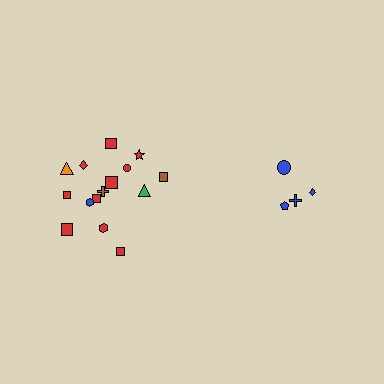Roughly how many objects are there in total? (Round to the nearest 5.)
Roughly 20 objects in total.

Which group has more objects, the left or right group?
The left group.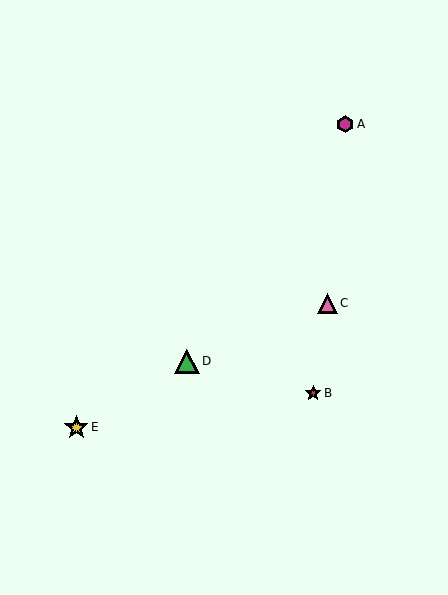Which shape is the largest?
The green triangle (labeled D) is the largest.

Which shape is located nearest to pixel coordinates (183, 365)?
The green triangle (labeled D) at (187, 361) is nearest to that location.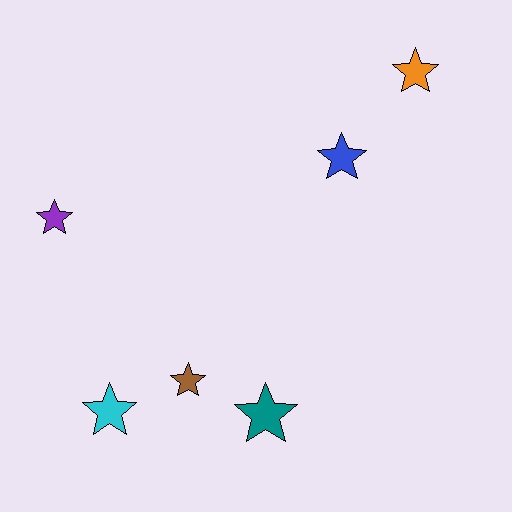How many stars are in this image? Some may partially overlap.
There are 6 stars.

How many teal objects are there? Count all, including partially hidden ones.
There is 1 teal object.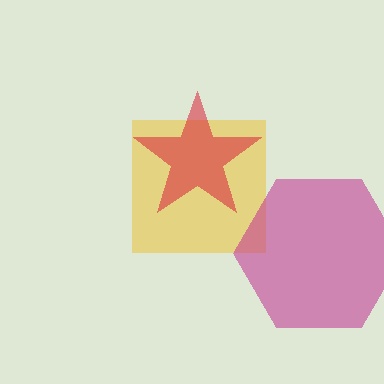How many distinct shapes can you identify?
There are 3 distinct shapes: a yellow square, a magenta hexagon, a red star.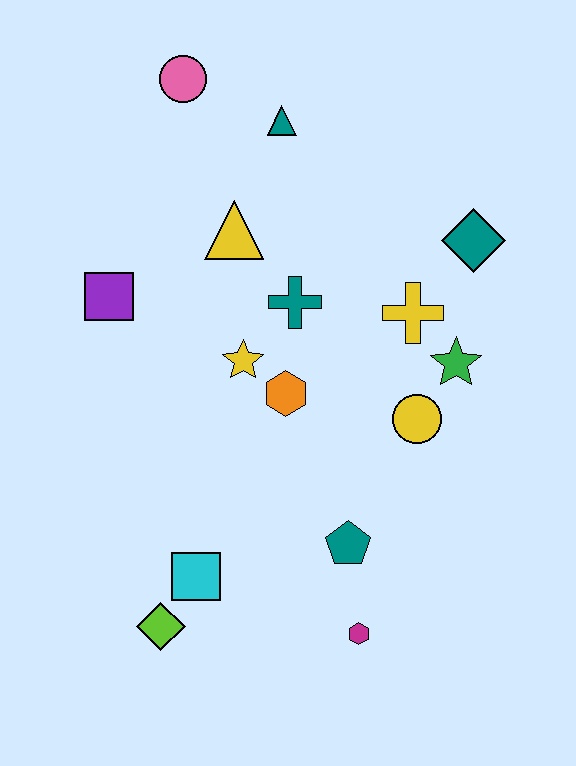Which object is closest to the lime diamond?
The cyan square is closest to the lime diamond.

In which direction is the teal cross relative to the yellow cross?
The teal cross is to the left of the yellow cross.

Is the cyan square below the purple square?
Yes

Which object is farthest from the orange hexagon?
The pink circle is farthest from the orange hexagon.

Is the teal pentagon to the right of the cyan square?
Yes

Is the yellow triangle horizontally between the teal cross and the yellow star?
No